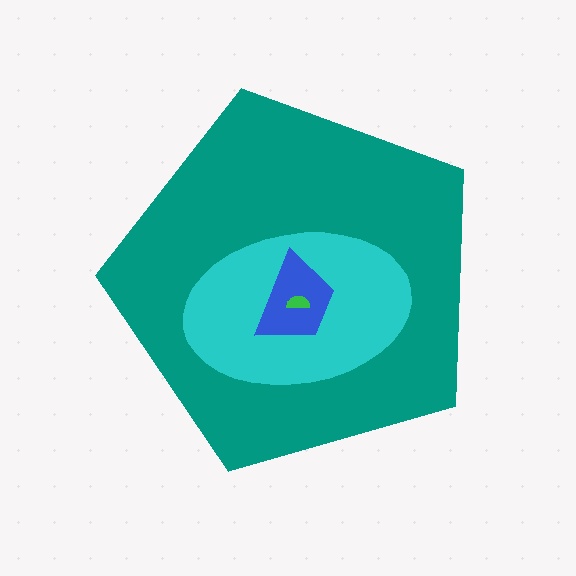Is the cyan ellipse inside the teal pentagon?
Yes.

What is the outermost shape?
The teal pentagon.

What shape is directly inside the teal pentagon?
The cyan ellipse.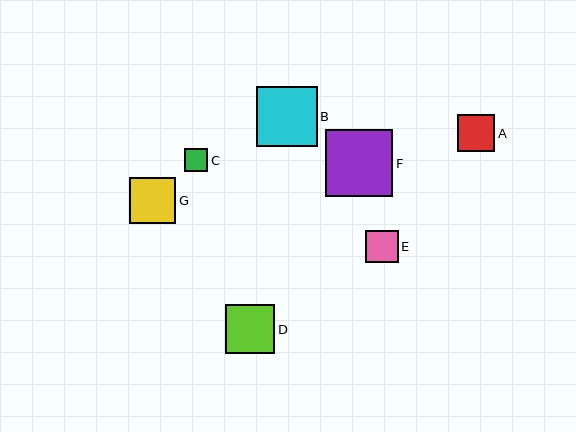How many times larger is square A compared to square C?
Square A is approximately 1.6 times the size of square C.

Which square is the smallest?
Square C is the smallest with a size of approximately 23 pixels.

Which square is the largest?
Square F is the largest with a size of approximately 67 pixels.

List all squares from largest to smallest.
From largest to smallest: F, B, D, G, A, E, C.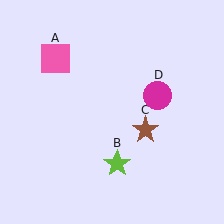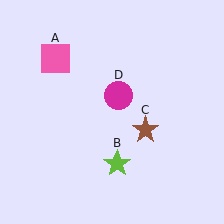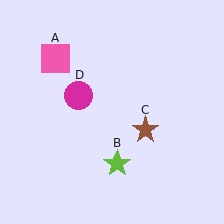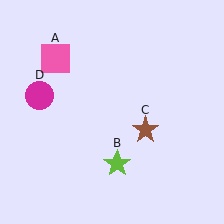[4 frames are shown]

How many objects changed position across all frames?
1 object changed position: magenta circle (object D).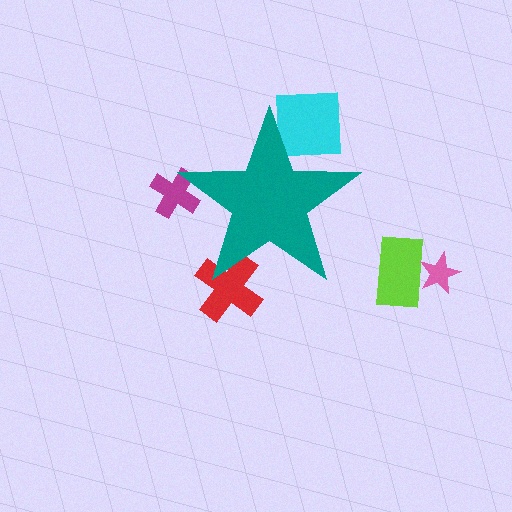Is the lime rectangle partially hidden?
No, the lime rectangle is fully visible.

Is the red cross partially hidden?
Yes, the red cross is partially hidden behind the teal star.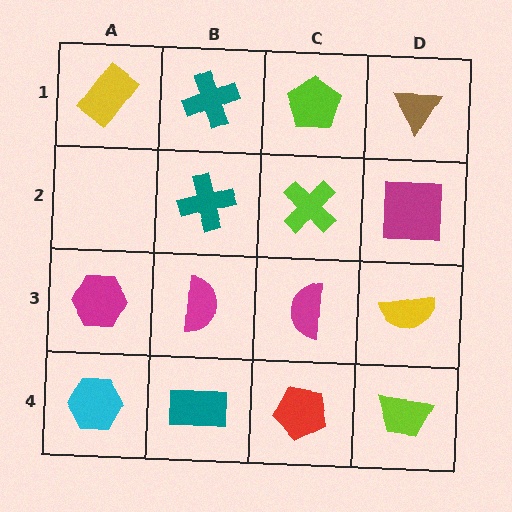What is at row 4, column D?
A lime trapezoid.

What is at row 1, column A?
A yellow rectangle.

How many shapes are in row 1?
4 shapes.